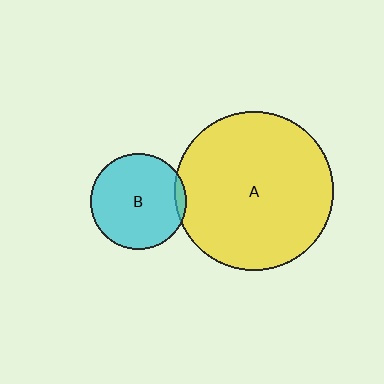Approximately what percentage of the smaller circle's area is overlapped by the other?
Approximately 5%.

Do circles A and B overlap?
Yes.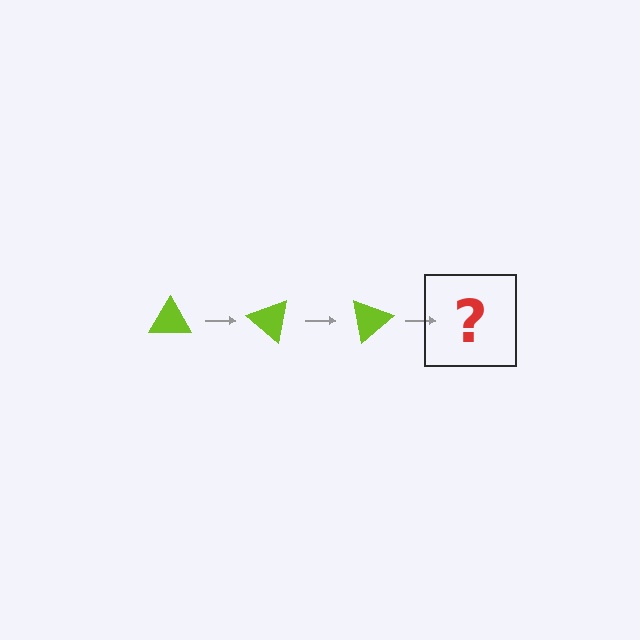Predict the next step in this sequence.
The next step is a lime triangle rotated 120 degrees.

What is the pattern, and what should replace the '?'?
The pattern is that the triangle rotates 40 degrees each step. The '?' should be a lime triangle rotated 120 degrees.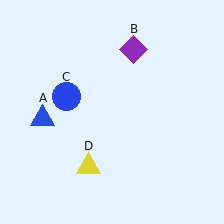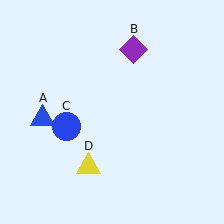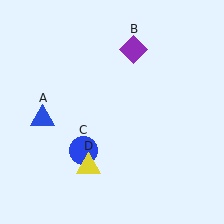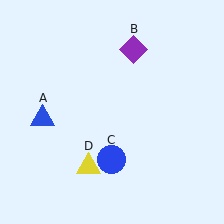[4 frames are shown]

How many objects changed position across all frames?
1 object changed position: blue circle (object C).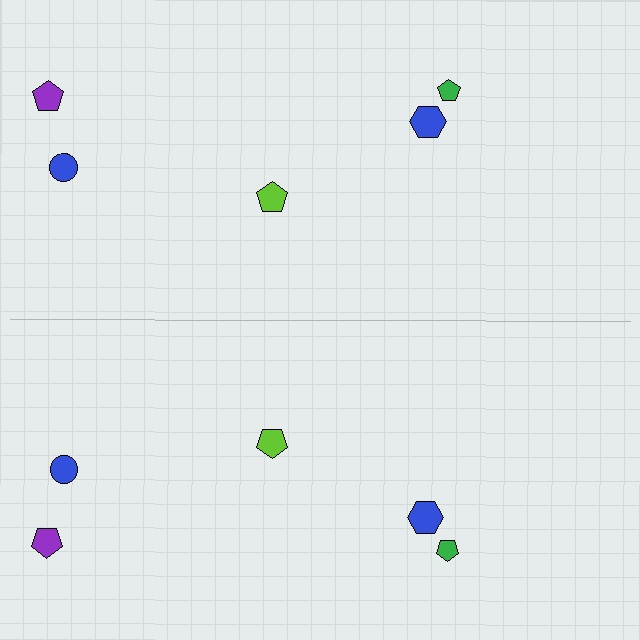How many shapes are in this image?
There are 10 shapes in this image.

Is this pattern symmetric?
Yes, this pattern has bilateral (reflection) symmetry.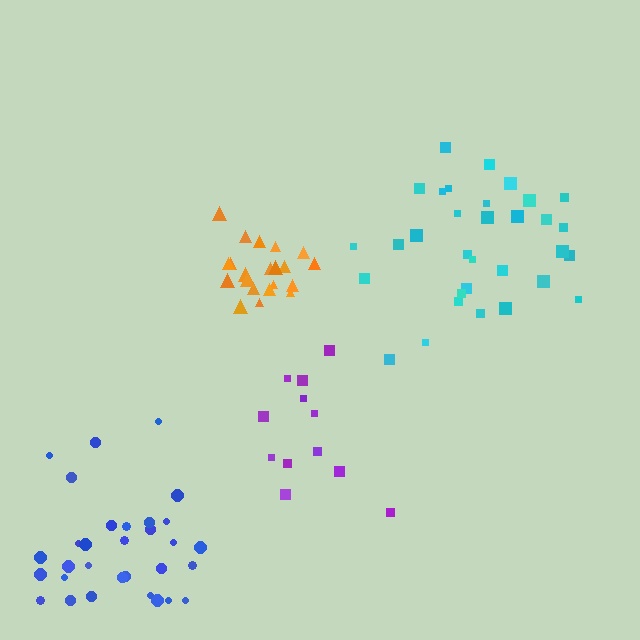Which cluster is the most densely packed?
Orange.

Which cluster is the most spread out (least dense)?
Purple.